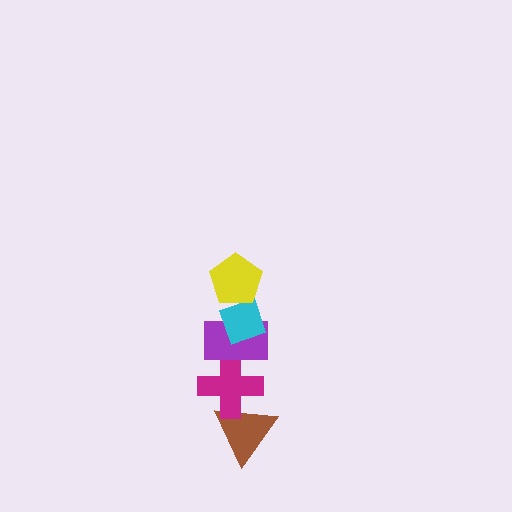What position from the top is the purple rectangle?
The purple rectangle is 3rd from the top.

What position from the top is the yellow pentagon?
The yellow pentagon is 1st from the top.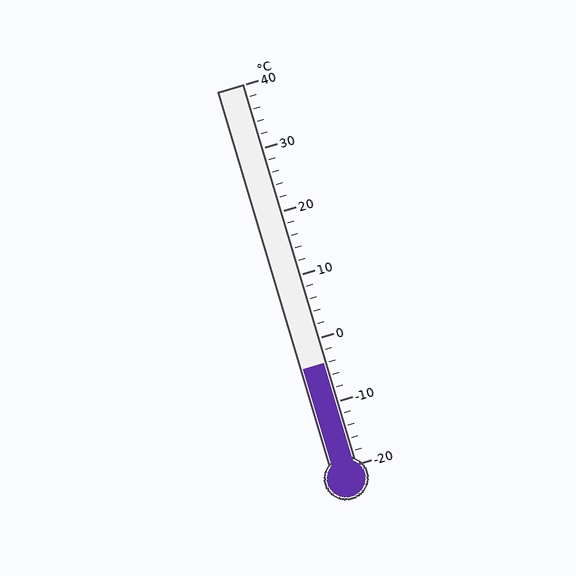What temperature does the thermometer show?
The thermometer shows approximately -4°C.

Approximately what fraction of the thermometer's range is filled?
The thermometer is filled to approximately 25% of its range.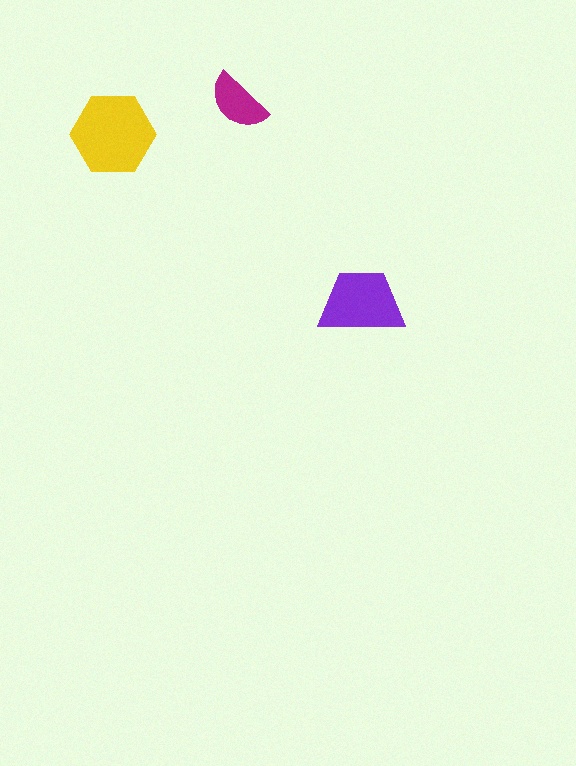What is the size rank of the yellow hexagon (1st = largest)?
1st.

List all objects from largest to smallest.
The yellow hexagon, the purple trapezoid, the magenta semicircle.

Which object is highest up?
The magenta semicircle is topmost.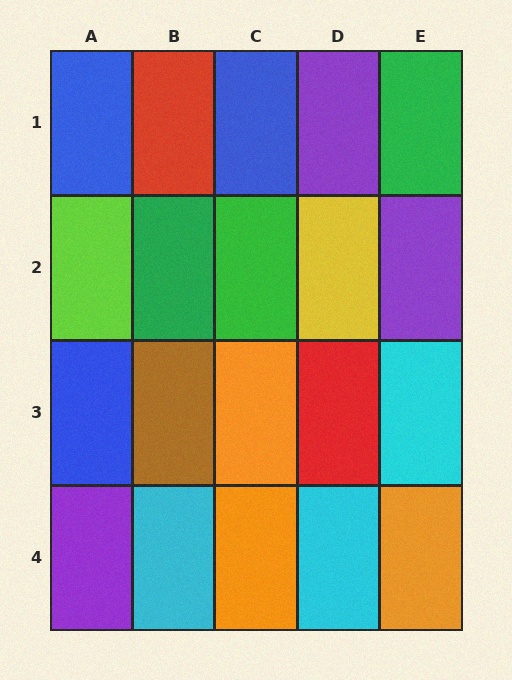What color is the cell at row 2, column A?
Lime.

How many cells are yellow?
1 cell is yellow.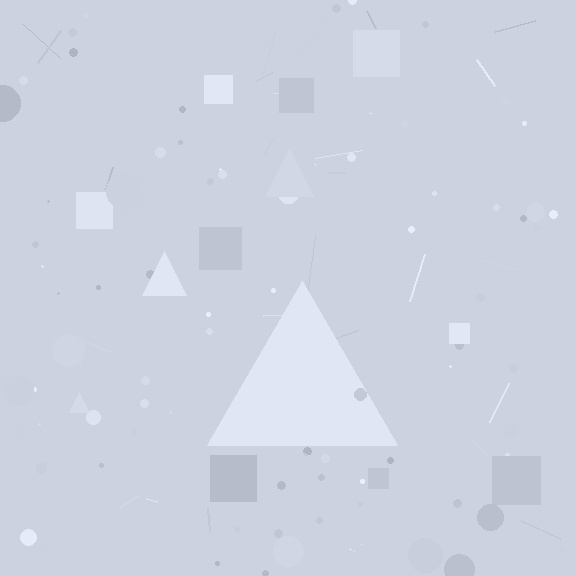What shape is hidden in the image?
A triangle is hidden in the image.